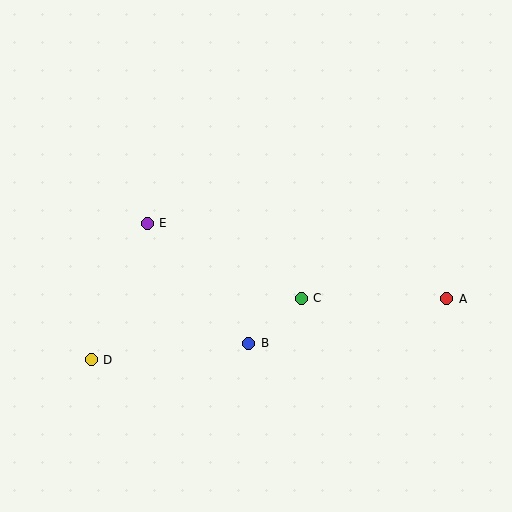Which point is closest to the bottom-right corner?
Point A is closest to the bottom-right corner.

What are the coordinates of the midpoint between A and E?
The midpoint between A and E is at (297, 261).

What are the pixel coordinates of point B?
Point B is at (249, 343).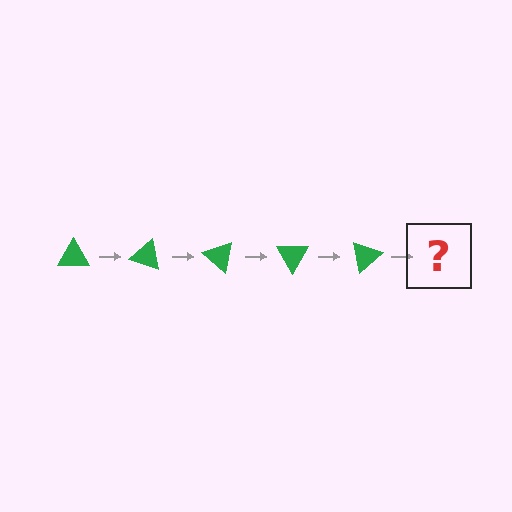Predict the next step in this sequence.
The next step is a green triangle rotated 100 degrees.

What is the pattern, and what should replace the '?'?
The pattern is that the triangle rotates 20 degrees each step. The '?' should be a green triangle rotated 100 degrees.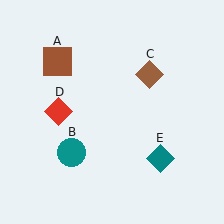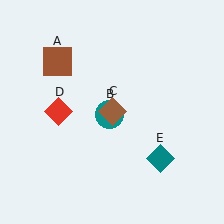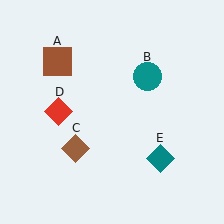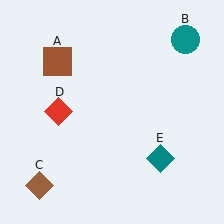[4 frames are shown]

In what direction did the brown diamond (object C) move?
The brown diamond (object C) moved down and to the left.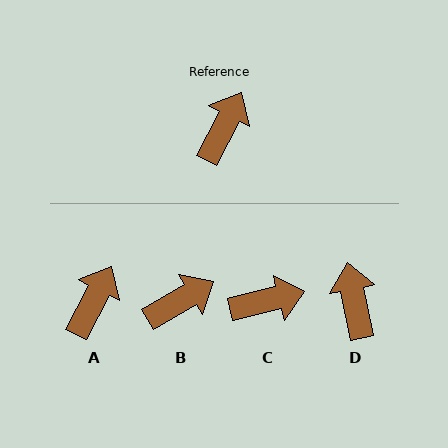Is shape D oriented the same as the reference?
No, it is off by about 38 degrees.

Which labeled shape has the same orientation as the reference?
A.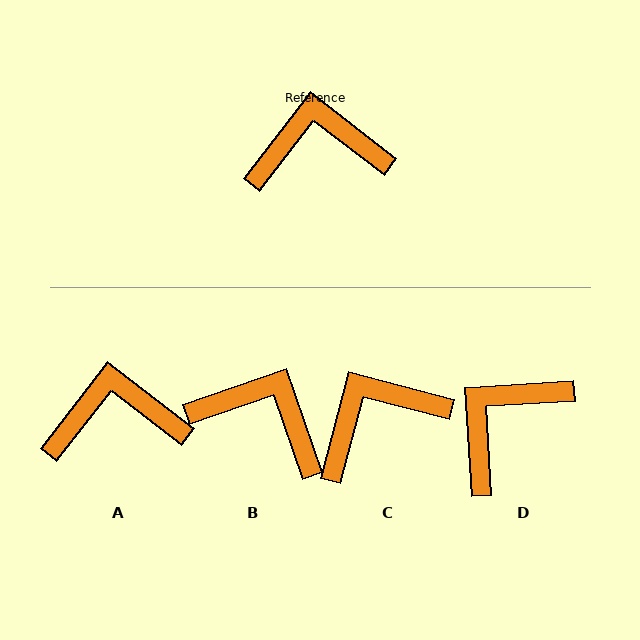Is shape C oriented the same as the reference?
No, it is off by about 23 degrees.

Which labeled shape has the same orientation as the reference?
A.